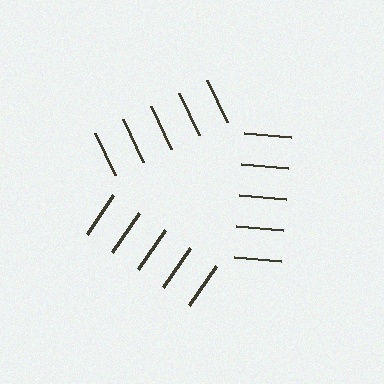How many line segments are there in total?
15 — 5 along each of the 3 edges.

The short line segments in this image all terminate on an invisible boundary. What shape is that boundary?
An illusory triangle — the line segments terminate on its edges but no continuous stroke is drawn.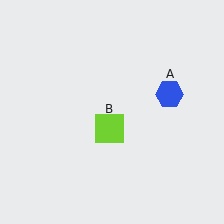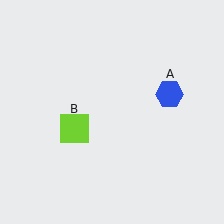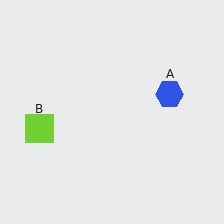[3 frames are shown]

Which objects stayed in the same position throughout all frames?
Blue hexagon (object A) remained stationary.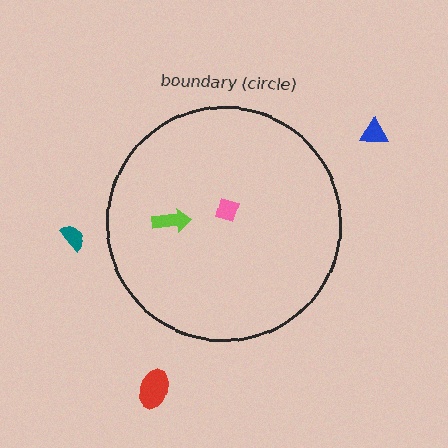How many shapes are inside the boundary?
2 inside, 3 outside.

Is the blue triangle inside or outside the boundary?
Outside.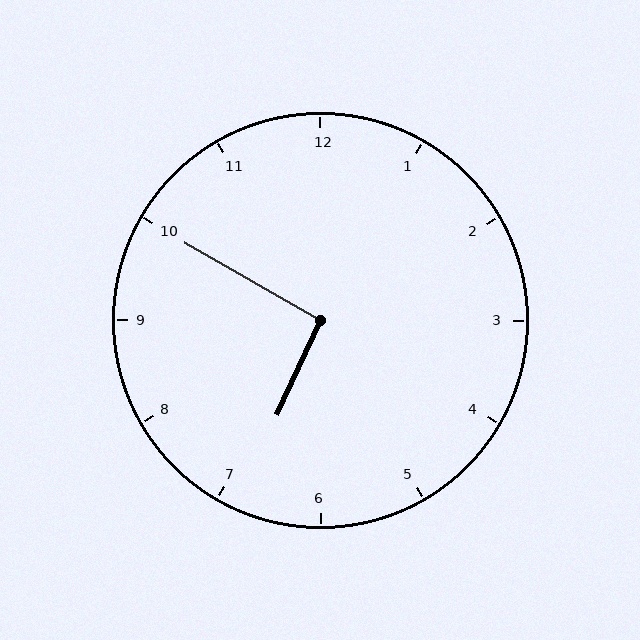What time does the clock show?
6:50.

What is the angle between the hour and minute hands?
Approximately 95 degrees.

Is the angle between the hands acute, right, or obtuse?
It is right.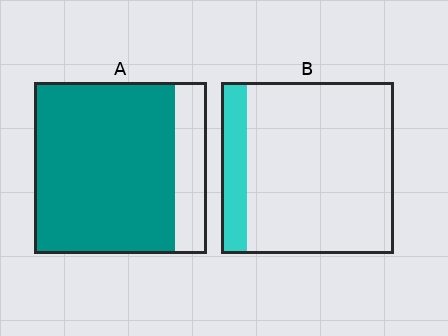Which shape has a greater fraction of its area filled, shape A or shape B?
Shape A.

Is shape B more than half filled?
No.